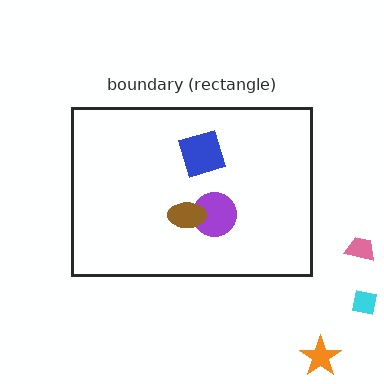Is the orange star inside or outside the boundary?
Outside.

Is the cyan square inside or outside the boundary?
Outside.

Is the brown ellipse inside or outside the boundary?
Inside.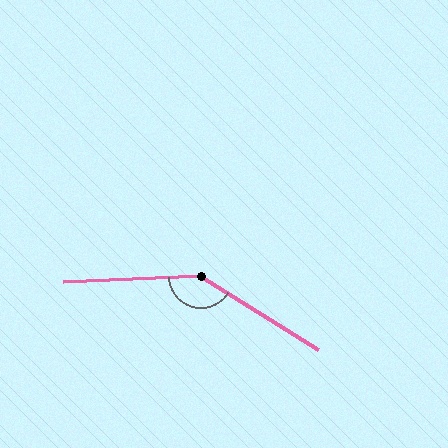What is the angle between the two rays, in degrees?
Approximately 145 degrees.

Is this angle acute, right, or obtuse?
It is obtuse.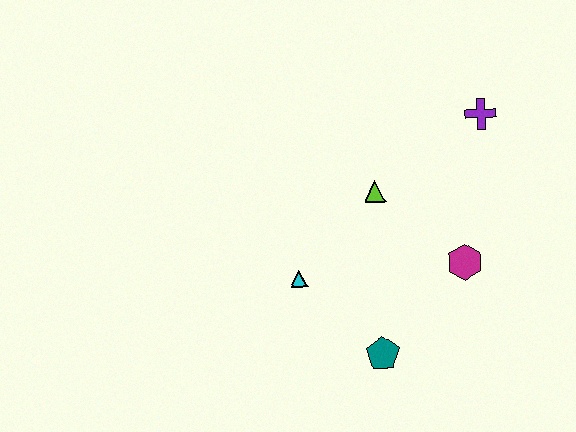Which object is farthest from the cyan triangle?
The purple cross is farthest from the cyan triangle.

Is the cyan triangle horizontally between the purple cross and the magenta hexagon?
No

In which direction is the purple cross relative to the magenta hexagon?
The purple cross is above the magenta hexagon.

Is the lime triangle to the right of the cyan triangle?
Yes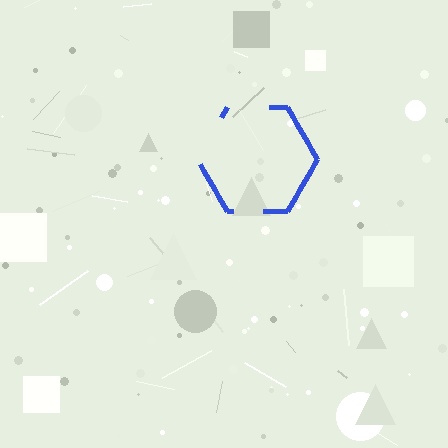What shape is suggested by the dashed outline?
The dashed outline suggests a hexagon.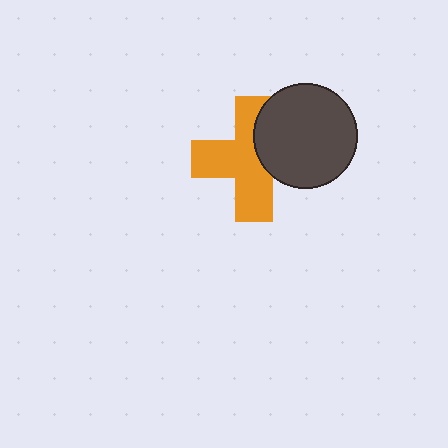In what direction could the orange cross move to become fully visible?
The orange cross could move left. That would shift it out from behind the dark gray circle entirely.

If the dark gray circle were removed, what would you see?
You would see the complete orange cross.